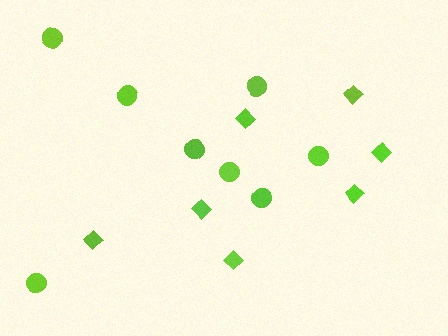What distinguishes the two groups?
There are 2 groups: one group of circles (8) and one group of diamonds (7).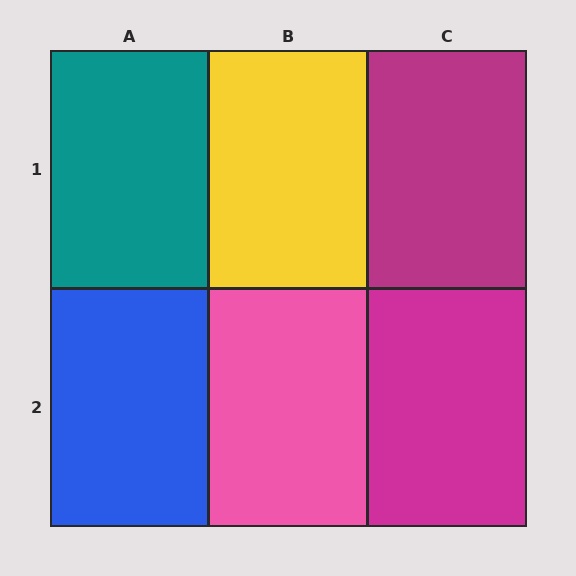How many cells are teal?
1 cell is teal.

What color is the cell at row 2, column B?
Pink.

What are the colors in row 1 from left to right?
Teal, yellow, magenta.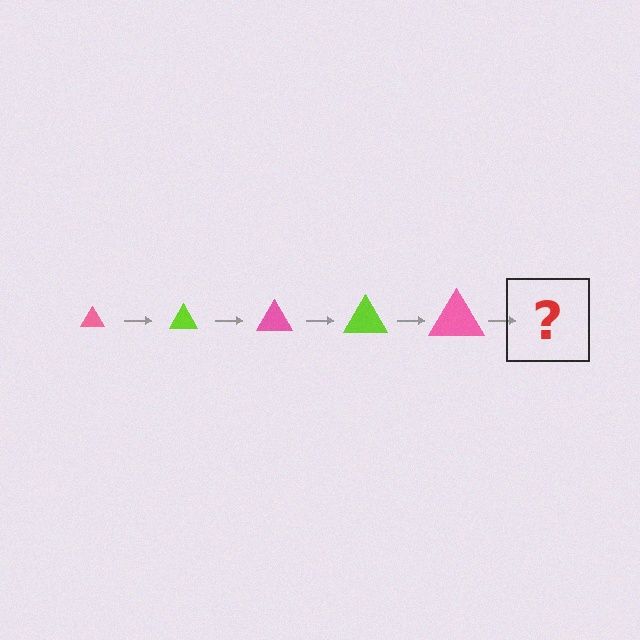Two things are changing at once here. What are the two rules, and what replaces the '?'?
The two rules are that the triangle grows larger each step and the color cycles through pink and lime. The '?' should be a lime triangle, larger than the previous one.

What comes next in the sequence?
The next element should be a lime triangle, larger than the previous one.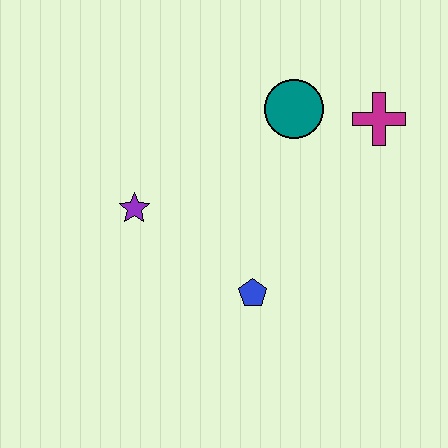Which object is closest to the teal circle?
The magenta cross is closest to the teal circle.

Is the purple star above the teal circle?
No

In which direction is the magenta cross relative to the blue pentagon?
The magenta cross is above the blue pentagon.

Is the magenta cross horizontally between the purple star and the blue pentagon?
No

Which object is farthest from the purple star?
The magenta cross is farthest from the purple star.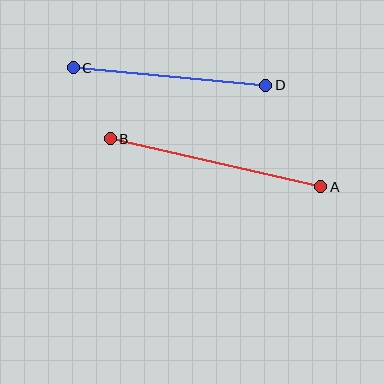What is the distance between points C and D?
The distance is approximately 193 pixels.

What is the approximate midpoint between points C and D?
The midpoint is at approximately (170, 77) pixels.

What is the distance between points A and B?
The distance is approximately 216 pixels.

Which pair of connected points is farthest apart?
Points A and B are farthest apart.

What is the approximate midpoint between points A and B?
The midpoint is at approximately (215, 163) pixels.